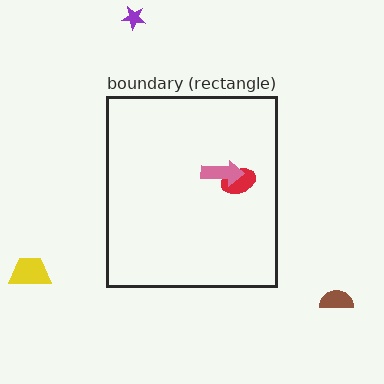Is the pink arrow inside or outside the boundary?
Inside.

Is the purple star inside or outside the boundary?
Outside.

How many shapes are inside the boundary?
2 inside, 3 outside.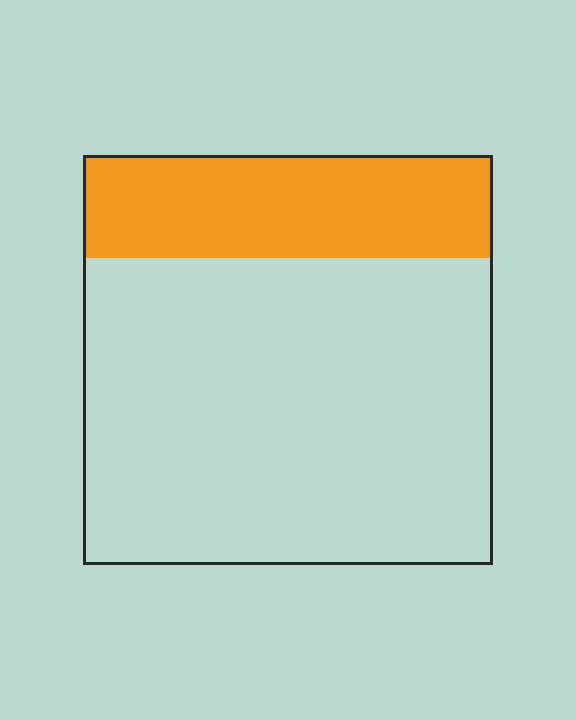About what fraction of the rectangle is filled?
About one quarter (1/4).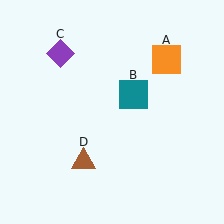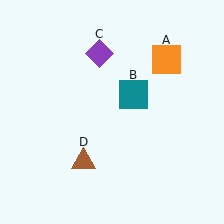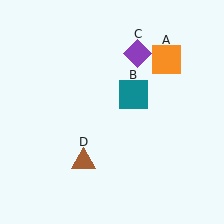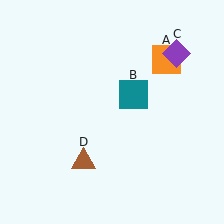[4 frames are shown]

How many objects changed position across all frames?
1 object changed position: purple diamond (object C).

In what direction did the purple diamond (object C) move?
The purple diamond (object C) moved right.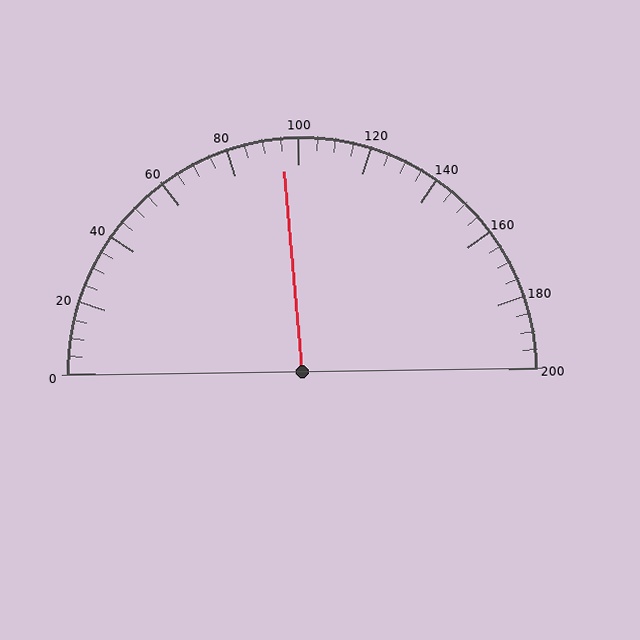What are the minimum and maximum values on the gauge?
The gauge ranges from 0 to 200.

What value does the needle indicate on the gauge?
The needle indicates approximately 95.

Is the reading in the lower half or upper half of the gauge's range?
The reading is in the lower half of the range (0 to 200).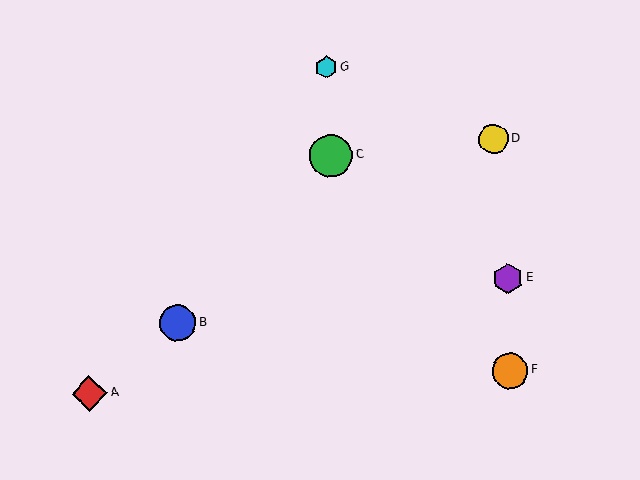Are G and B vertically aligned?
No, G is at x≈326 and B is at x≈178.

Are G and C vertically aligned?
Yes, both are at x≈326.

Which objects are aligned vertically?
Objects C, G are aligned vertically.